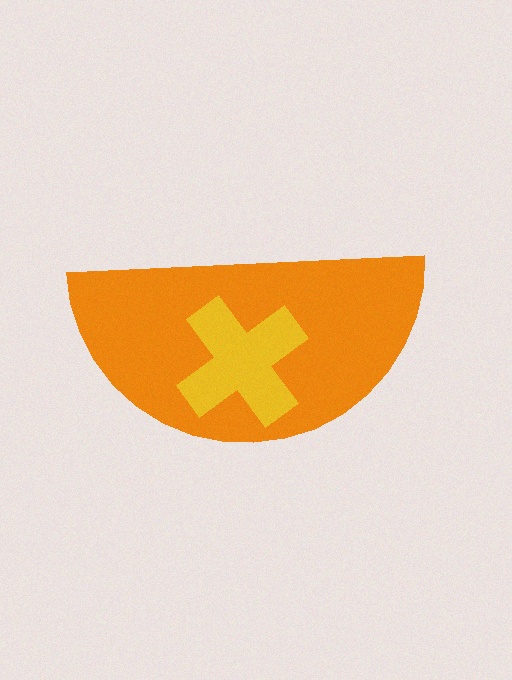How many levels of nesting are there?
2.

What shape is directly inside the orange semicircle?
The yellow cross.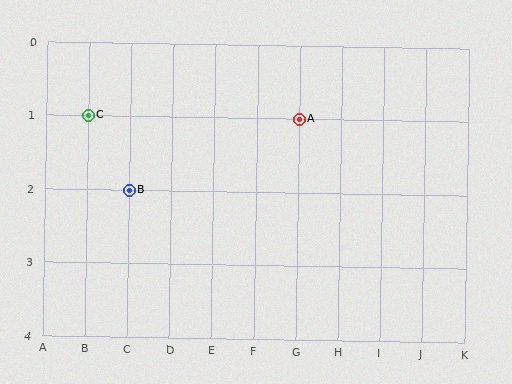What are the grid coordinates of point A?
Point A is at grid coordinates (G, 1).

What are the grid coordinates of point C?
Point C is at grid coordinates (B, 1).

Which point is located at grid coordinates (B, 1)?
Point C is at (B, 1).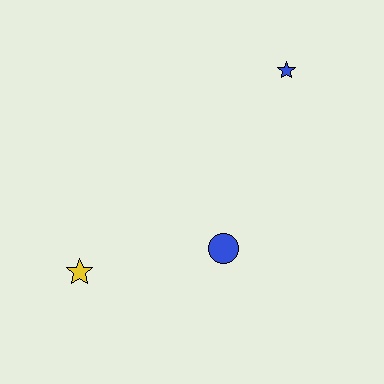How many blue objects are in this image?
There are 2 blue objects.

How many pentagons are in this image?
There are no pentagons.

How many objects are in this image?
There are 3 objects.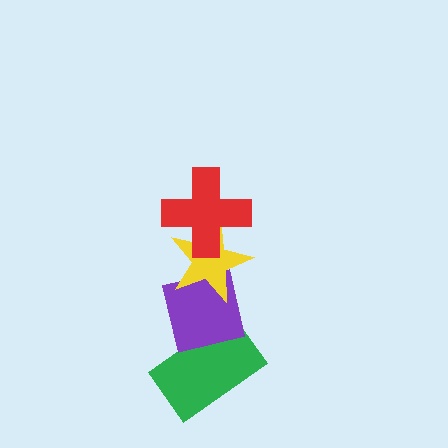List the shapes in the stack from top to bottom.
From top to bottom: the red cross, the yellow star, the purple square, the green rectangle.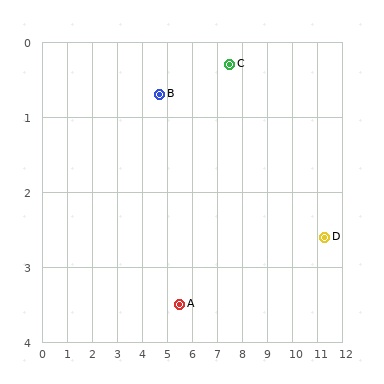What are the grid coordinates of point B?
Point B is at approximately (4.7, 0.7).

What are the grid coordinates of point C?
Point C is at approximately (7.5, 0.3).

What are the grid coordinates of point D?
Point D is at approximately (11.3, 2.6).